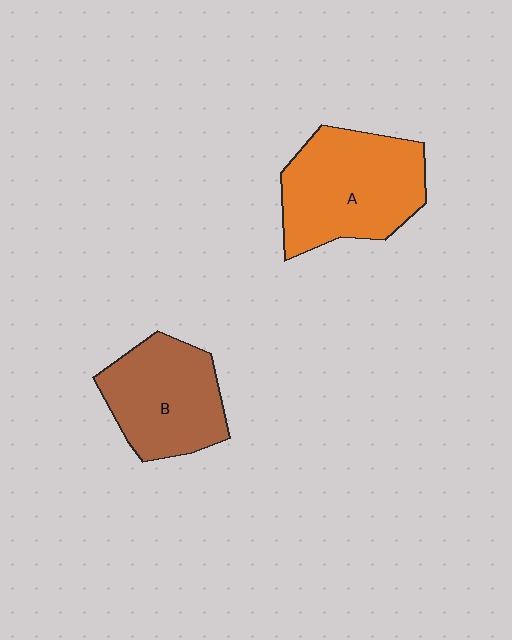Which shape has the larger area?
Shape A (orange).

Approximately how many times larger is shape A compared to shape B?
Approximately 1.2 times.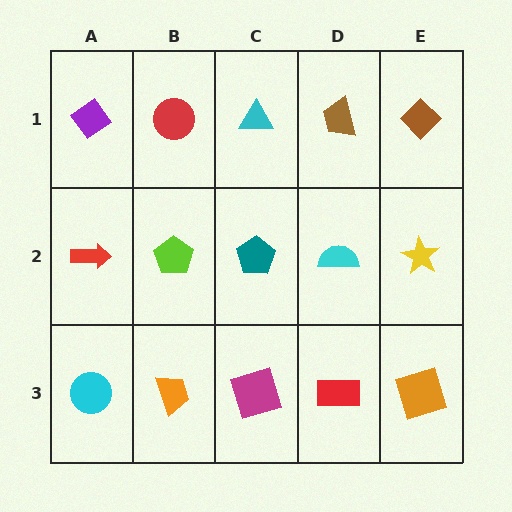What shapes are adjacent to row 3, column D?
A cyan semicircle (row 2, column D), a magenta square (row 3, column C), an orange square (row 3, column E).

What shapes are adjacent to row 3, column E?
A yellow star (row 2, column E), a red rectangle (row 3, column D).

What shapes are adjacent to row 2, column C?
A cyan triangle (row 1, column C), a magenta square (row 3, column C), a lime pentagon (row 2, column B), a cyan semicircle (row 2, column D).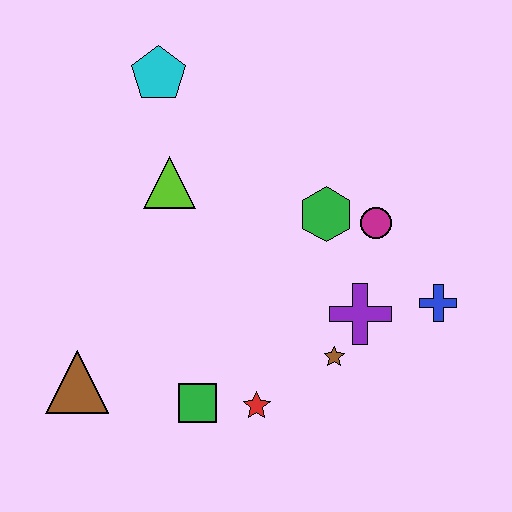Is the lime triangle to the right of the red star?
No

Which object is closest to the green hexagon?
The magenta circle is closest to the green hexagon.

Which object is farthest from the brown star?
The cyan pentagon is farthest from the brown star.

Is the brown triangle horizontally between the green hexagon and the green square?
No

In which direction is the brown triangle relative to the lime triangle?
The brown triangle is below the lime triangle.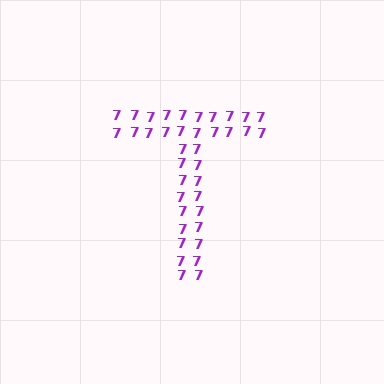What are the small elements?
The small elements are digit 7's.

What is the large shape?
The large shape is the letter T.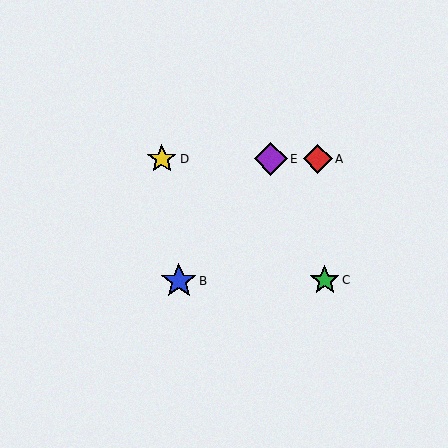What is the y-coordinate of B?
Object B is at y≈281.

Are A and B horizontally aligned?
No, A is at y≈159 and B is at y≈281.